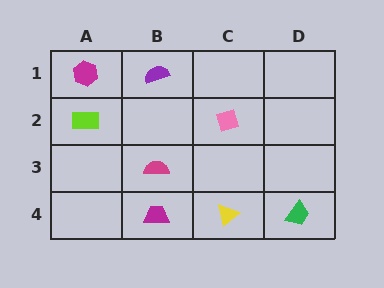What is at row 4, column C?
A yellow triangle.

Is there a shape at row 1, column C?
No, that cell is empty.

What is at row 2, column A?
A lime rectangle.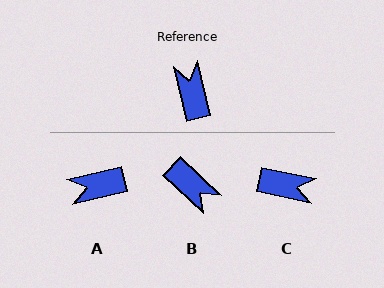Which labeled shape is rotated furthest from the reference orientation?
B, about 147 degrees away.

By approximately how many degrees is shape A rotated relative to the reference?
Approximately 90 degrees counter-clockwise.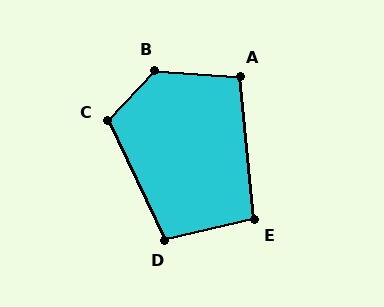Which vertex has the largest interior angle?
B, at approximately 129 degrees.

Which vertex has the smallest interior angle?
E, at approximately 97 degrees.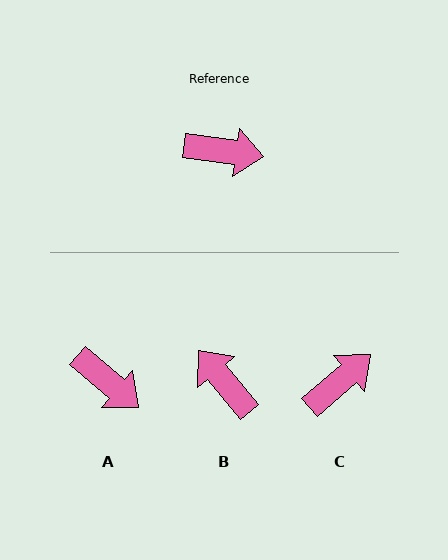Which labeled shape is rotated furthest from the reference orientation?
B, about 137 degrees away.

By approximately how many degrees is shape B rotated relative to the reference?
Approximately 137 degrees counter-clockwise.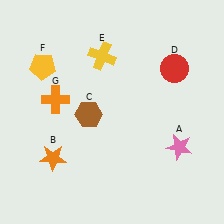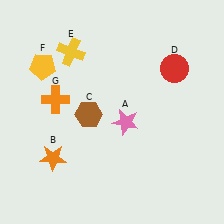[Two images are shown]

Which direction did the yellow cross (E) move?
The yellow cross (E) moved left.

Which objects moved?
The objects that moved are: the pink star (A), the yellow cross (E).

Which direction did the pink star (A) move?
The pink star (A) moved left.